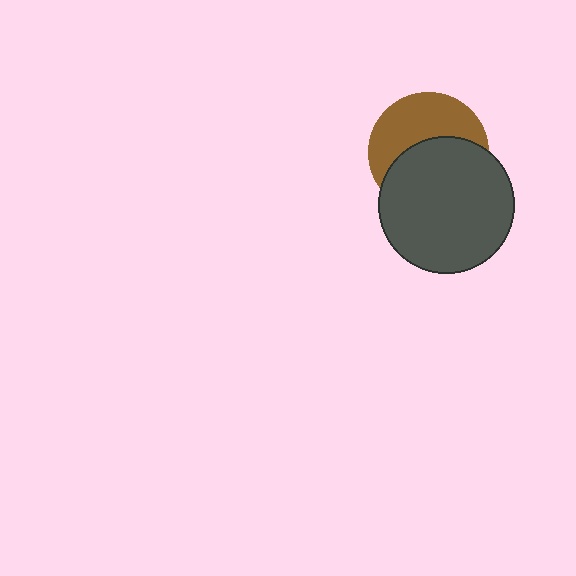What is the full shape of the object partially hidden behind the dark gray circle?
The partially hidden object is a brown circle.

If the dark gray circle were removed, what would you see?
You would see the complete brown circle.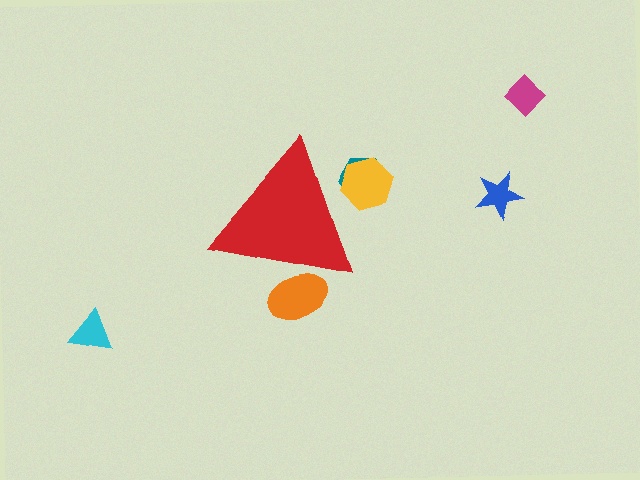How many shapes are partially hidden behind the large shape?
3 shapes are partially hidden.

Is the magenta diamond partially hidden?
No, the magenta diamond is fully visible.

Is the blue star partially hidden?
No, the blue star is fully visible.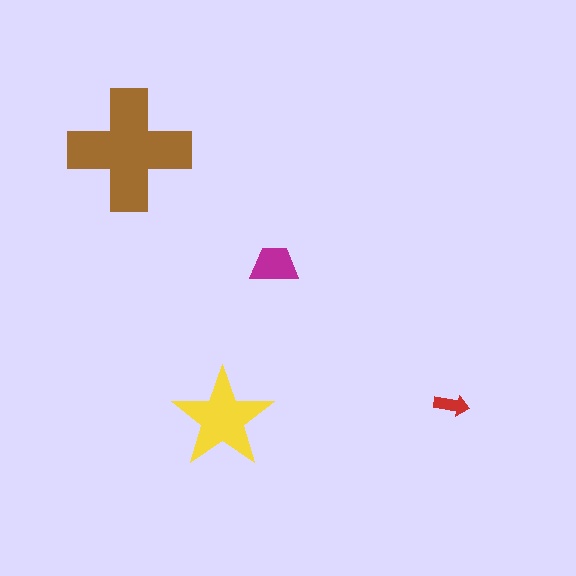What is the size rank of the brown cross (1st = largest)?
1st.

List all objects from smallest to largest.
The red arrow, the magenta trapezoid, the yellow star, the brown cross.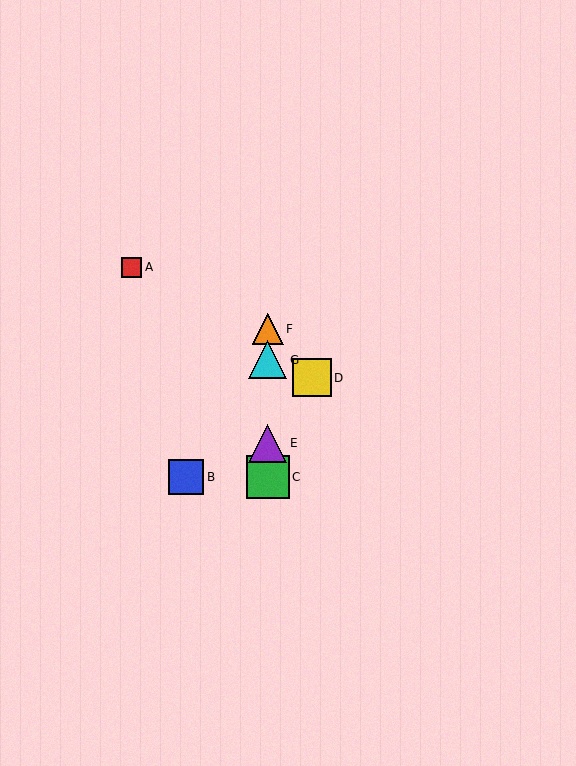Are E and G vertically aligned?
Yes, both are at x≈268.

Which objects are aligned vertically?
Objects C, E, F, G are aligned vertically.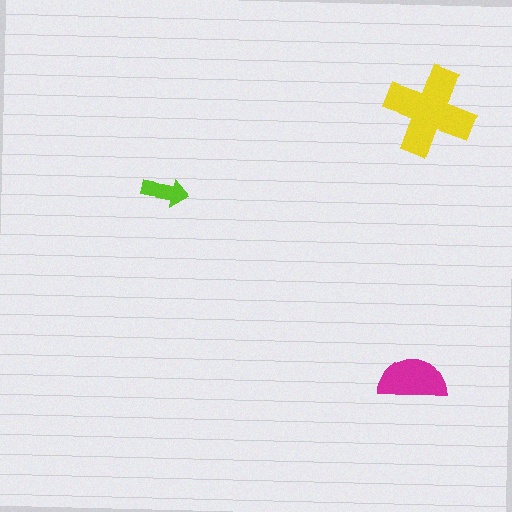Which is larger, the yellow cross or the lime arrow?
The yellow cross.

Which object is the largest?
The yellow cross.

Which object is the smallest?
The lime arrow.